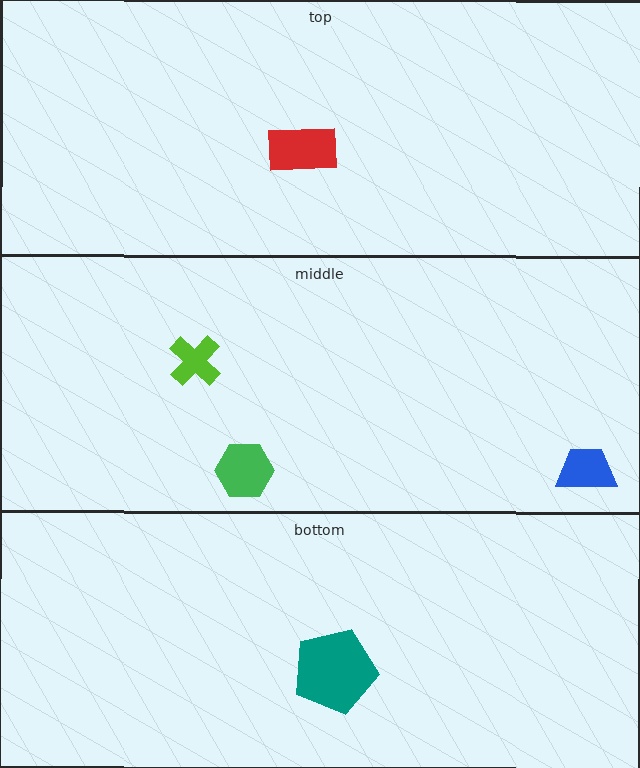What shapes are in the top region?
The red rectangle.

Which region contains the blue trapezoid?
The middle region.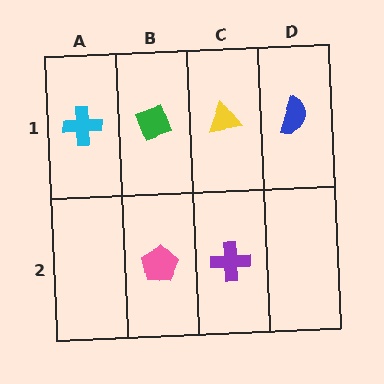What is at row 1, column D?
A blue semicircle.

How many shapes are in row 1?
4 shapes.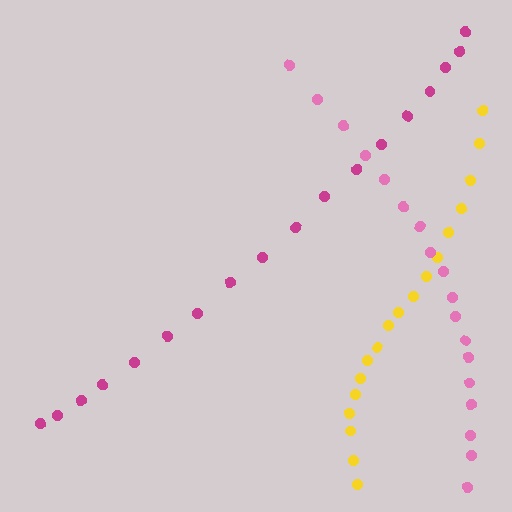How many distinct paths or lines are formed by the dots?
There are 3 distinct paths.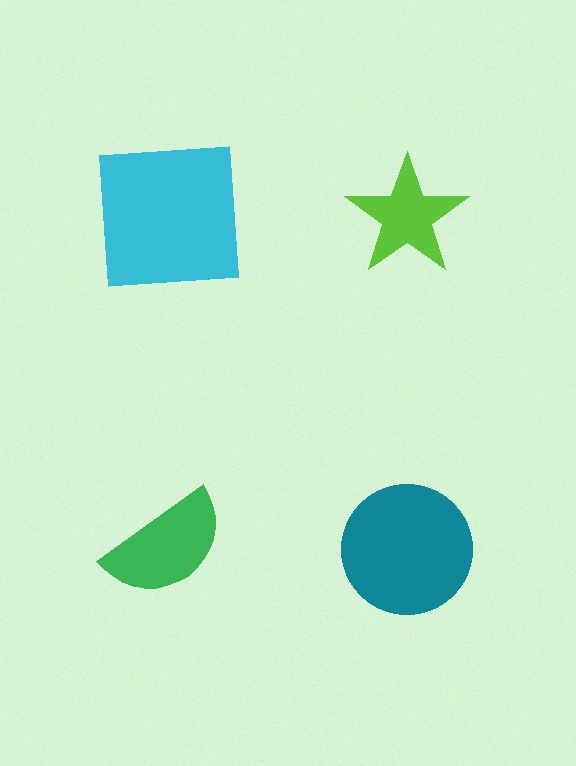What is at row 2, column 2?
A teal circle.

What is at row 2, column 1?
A green semicircle.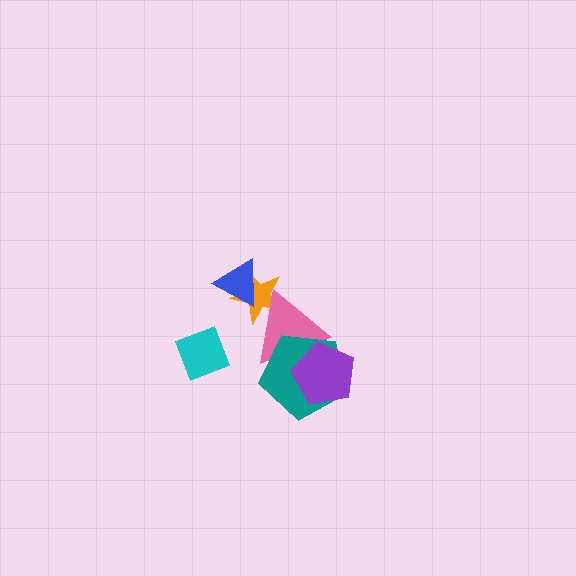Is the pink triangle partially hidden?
Yes, it is partially covered by another shape.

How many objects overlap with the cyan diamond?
0 objects overlap with the cyan diamond.